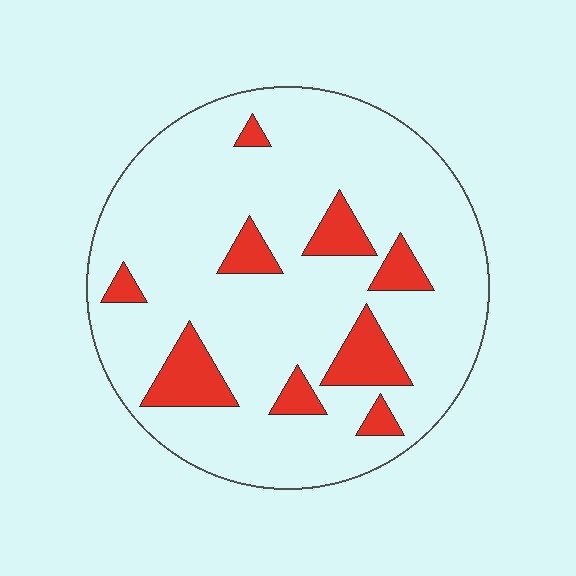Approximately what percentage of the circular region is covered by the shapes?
Approximately 15%.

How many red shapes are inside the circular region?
9.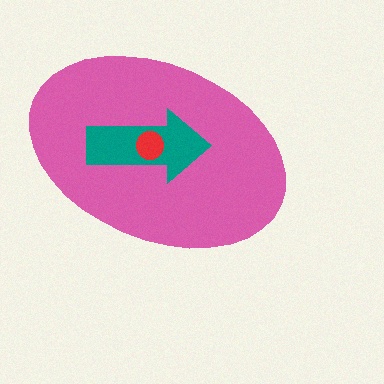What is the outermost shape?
The pink ellipse.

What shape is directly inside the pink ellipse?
The teal arrow.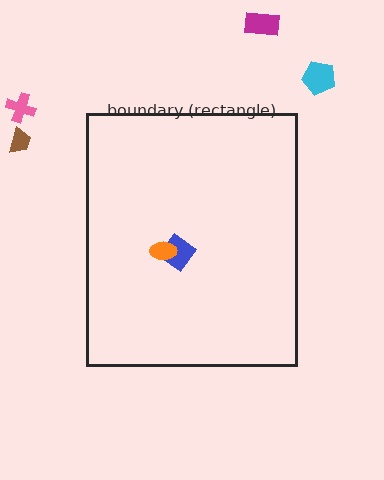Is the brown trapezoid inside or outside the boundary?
Outside.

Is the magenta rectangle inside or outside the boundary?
Outside.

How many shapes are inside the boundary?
2 inside, 4 outside.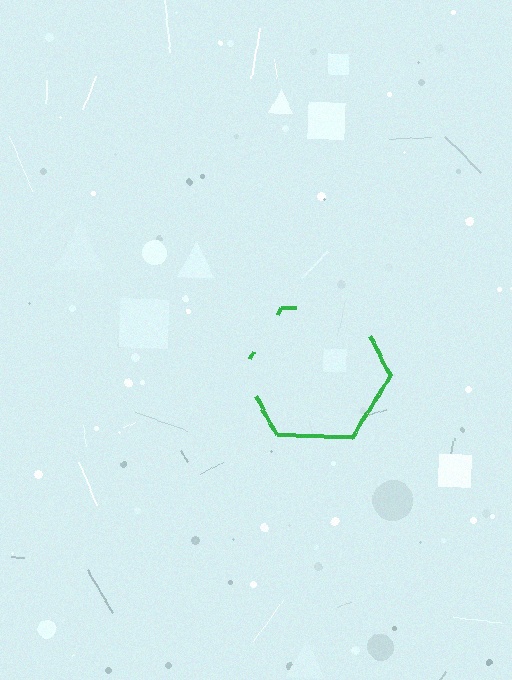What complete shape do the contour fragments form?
The contour fragments form a hexagon.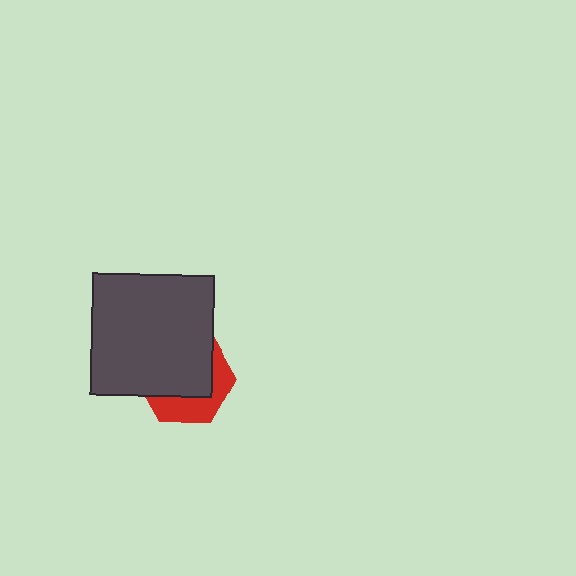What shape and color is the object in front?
The object in front is a dark gray square.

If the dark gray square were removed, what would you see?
You would see the complete red hexagon.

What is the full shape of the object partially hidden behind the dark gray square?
The partially hidden object is a red hexagon.